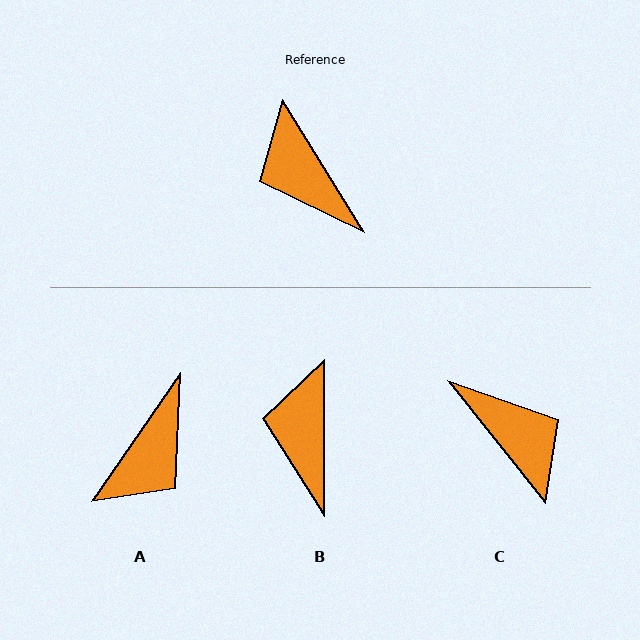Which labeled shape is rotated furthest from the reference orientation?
C, about 173 degrees away.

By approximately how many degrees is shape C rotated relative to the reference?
Approximately 173 degrees clockwise.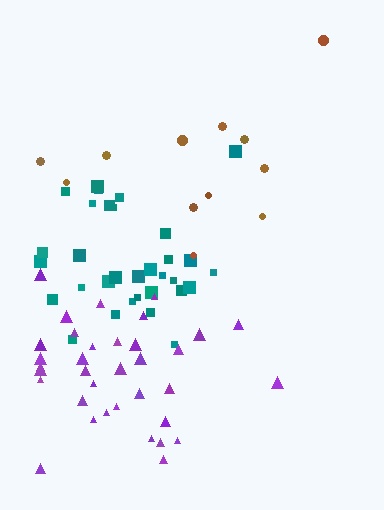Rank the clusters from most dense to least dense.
purple, teal, brown.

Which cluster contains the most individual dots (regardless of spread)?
Purple (35).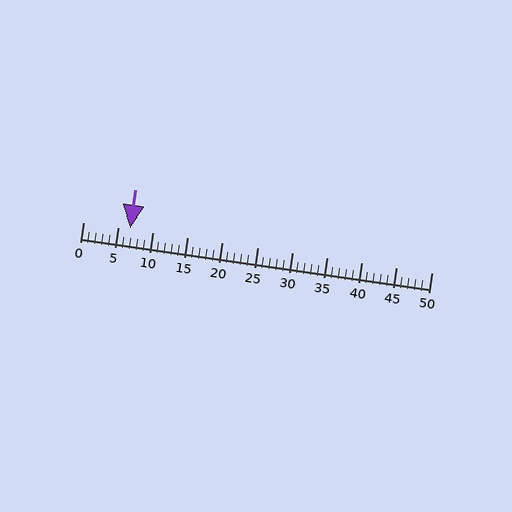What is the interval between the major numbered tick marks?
The major tick marks are spaced 5 units apart.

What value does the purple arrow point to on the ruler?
The purple arrow points to approximately 7.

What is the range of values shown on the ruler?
The ruler shows values from 0 to 50.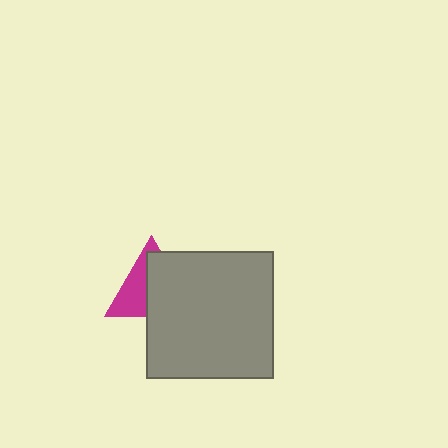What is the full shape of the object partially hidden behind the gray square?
The partially hidden object is a magenta triangle.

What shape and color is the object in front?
The object in front is a gray square.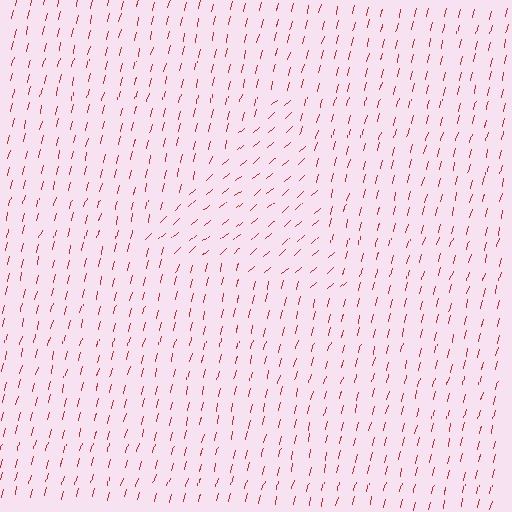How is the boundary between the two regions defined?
The boundary is defined purely by a change in line orientation (approximately 35 degrees difference). All lines are the same color and thickness.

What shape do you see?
I see a triangle.